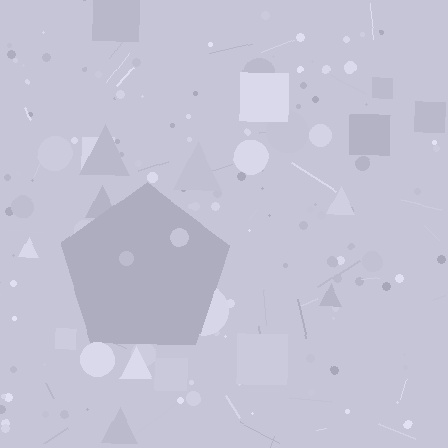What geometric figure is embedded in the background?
A pentagon is embedded in the background.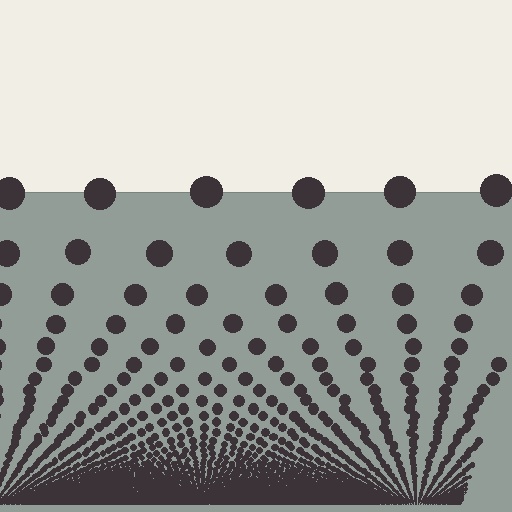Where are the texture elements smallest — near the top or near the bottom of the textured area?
Near the bottom.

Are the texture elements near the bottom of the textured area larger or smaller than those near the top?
Smaller. The gradient is inverted — elements near the bottom are smaller and denser.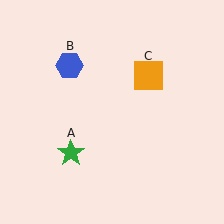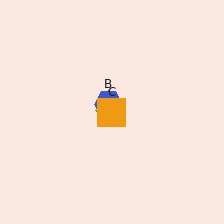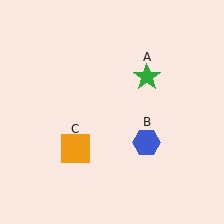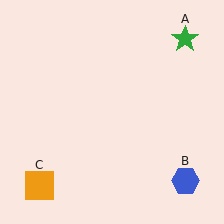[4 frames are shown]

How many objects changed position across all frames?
3 objects changed position: green star (object A), blue hexagon (object B), orange square (object C).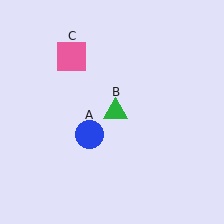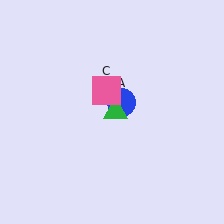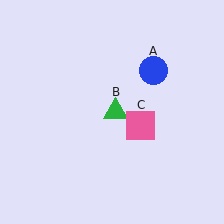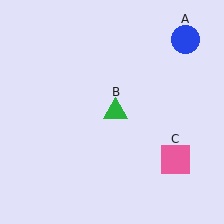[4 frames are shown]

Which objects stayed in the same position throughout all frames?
Green triangle (object B) remained stationary.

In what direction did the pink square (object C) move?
The pink square (object C) moved down and to the right.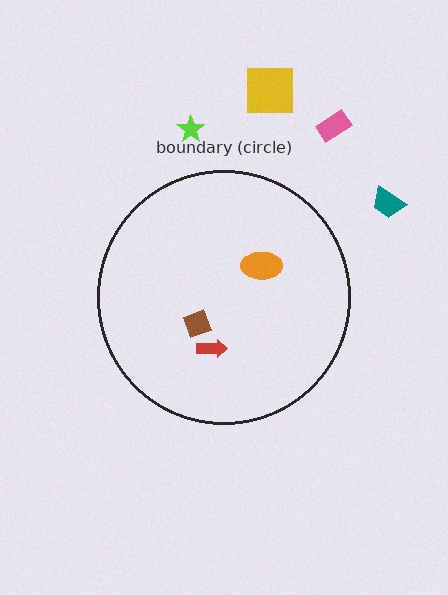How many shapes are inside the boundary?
3 inside, 4 outside.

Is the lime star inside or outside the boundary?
Outside.